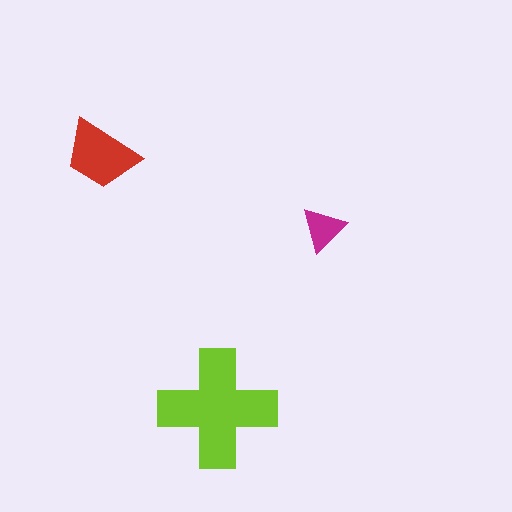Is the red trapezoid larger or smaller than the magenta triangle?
Larger.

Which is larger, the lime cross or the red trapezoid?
The lime cross.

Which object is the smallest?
The magenta triangle.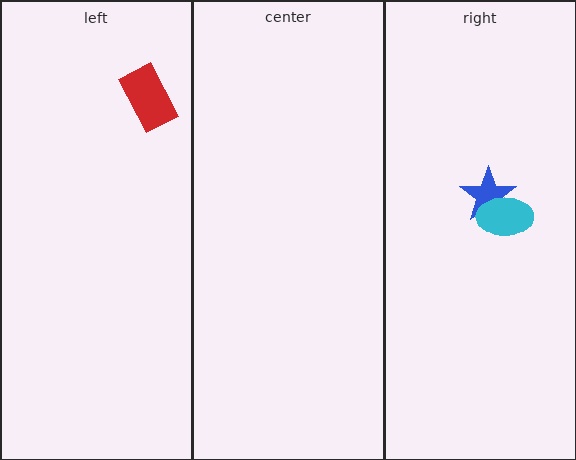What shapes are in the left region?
The red rectangle.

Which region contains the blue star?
The right region.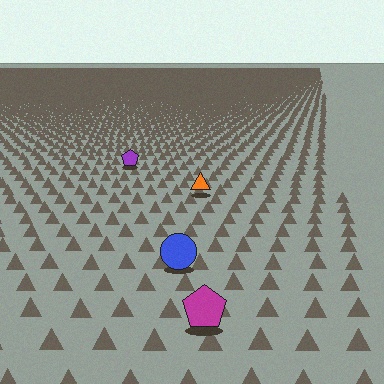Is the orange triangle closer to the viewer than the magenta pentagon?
No. The magenta pentagon is closer — you can tell from the texture gradient: the ground texture is coarser near it.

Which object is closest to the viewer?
The magenta pentagon is closest. The texture marks near it are larger and more spread out.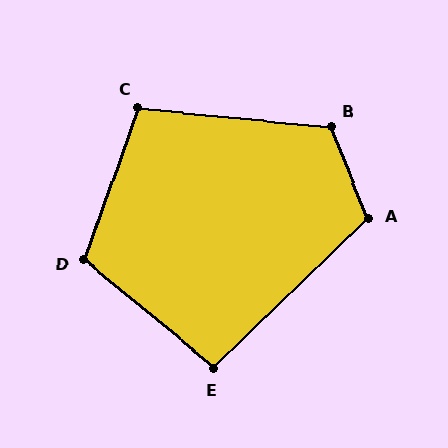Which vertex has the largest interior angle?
B, at approximately 118 degrees.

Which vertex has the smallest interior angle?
E, at approximately 96 degrees.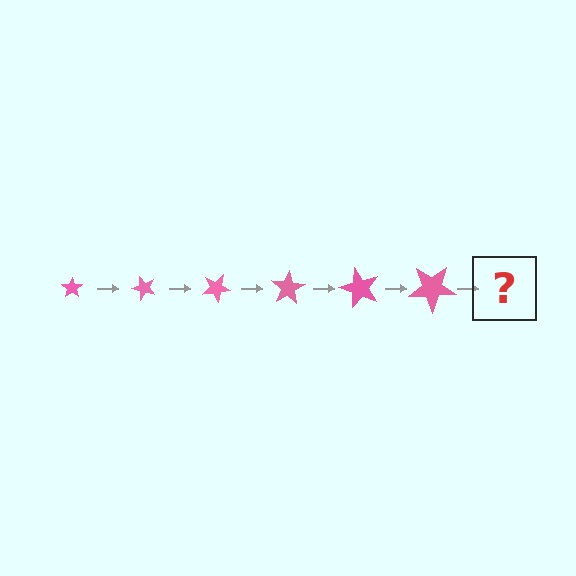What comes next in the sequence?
The next element should be a star, larger than the previous one and rotated 300 degrees from the start.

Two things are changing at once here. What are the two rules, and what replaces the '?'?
The two rules are that the star grows larger each step and it rotates 50 degrees each step. The '?' should be a star, larger than the previous one and rotated 300 degrees from the start.